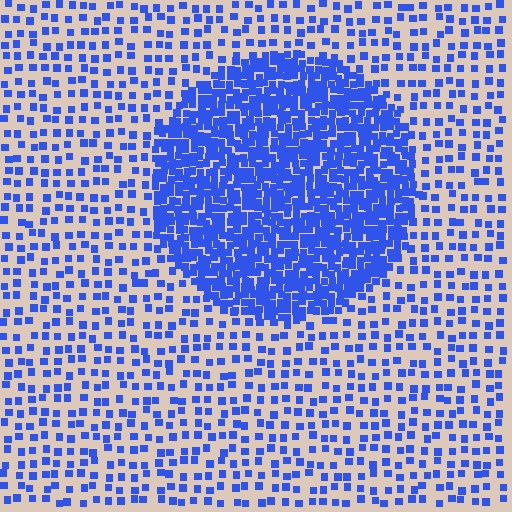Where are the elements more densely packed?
The elements are more densely packed inside the circle boundary.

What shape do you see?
I see a circle.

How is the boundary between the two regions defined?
The boundary is defined by a change in element density (approximately 3.0x ratio). All elements are the same color, size, and shape.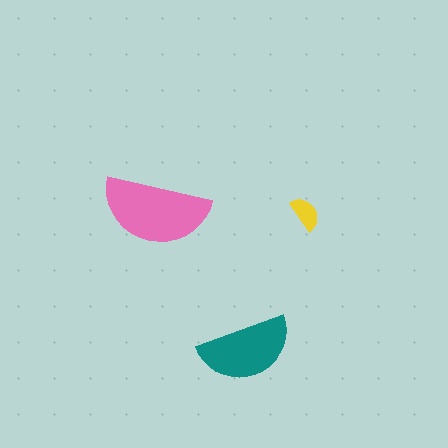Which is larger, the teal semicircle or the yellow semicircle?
The teal one.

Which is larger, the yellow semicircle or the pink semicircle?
The pink one.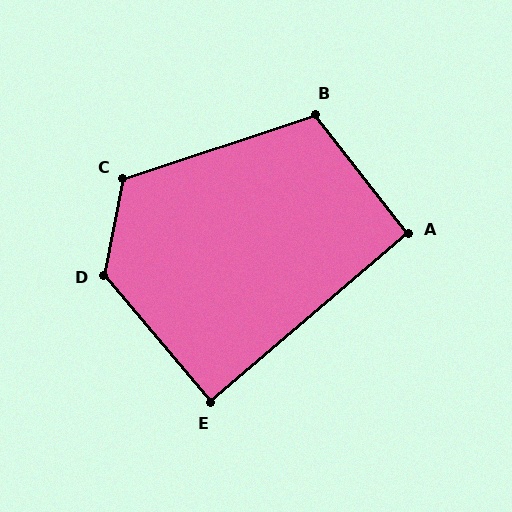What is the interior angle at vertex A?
Approximately 93 degrees (approximately right).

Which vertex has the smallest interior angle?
E, at approximately 89 degrees.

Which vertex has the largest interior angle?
D, at approximately 129 degrees.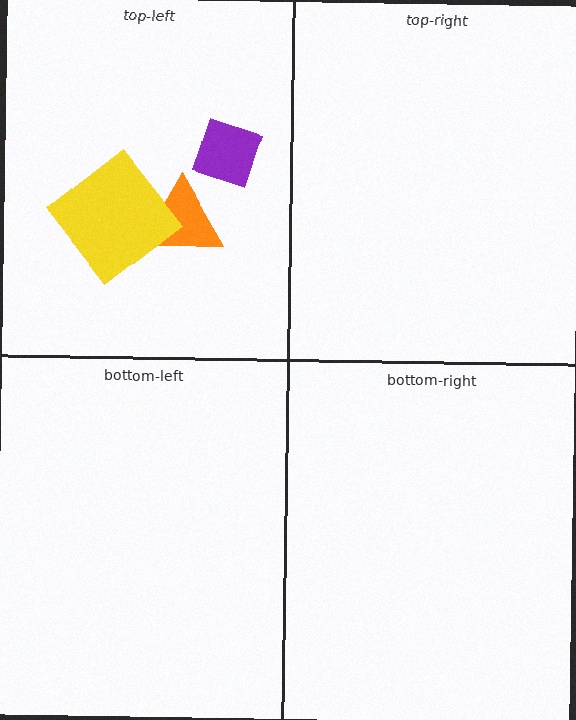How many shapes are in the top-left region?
3.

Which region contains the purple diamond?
The top-left region.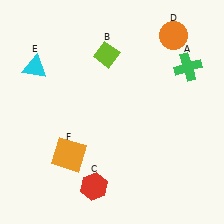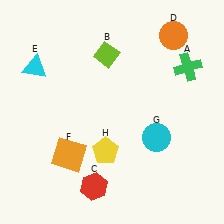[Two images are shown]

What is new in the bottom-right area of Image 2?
A cyan circle (G) was added in the bottom-right area of Image 2.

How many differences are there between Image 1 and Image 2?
There are 2 differences between the two images.